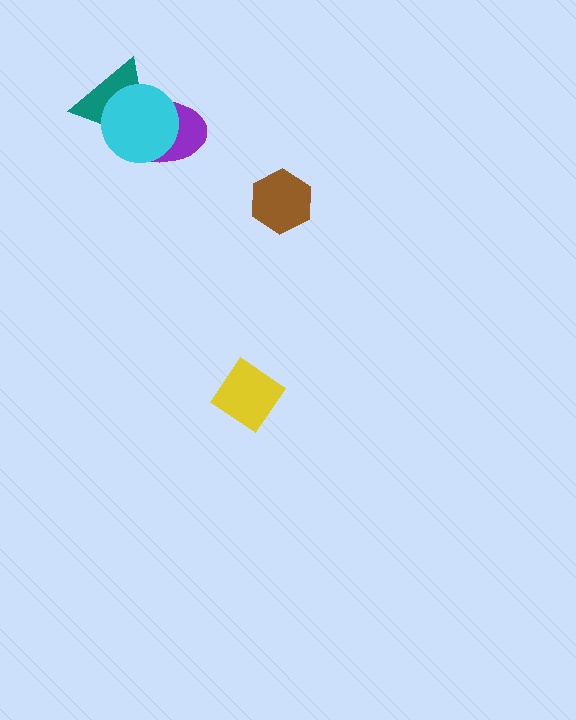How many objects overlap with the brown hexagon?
0 objects overlap with the brown hexagon.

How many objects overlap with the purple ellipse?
2 objects overlap with the purple ellipse.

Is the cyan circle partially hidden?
No, no other shape covers it.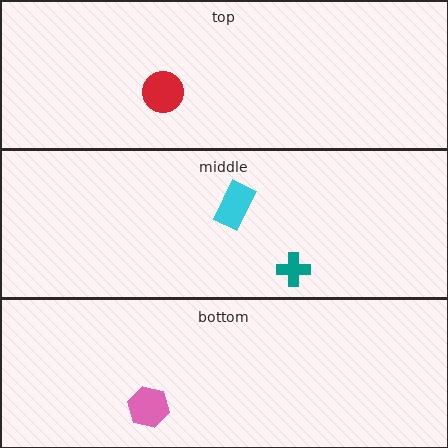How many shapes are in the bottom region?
1.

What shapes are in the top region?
The red circle.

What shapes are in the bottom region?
The pink hexagon.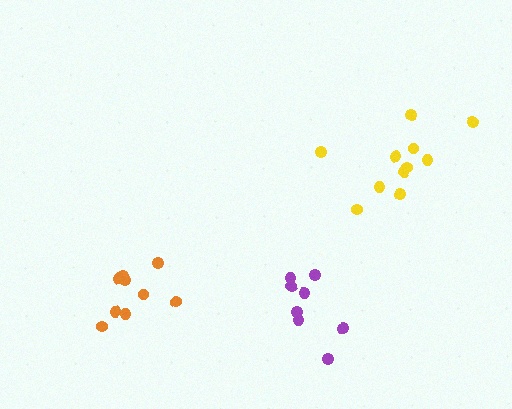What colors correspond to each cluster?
The clusters are colored: orange, purple, yellow.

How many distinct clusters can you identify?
There are 3 distinct clusters.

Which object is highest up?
The yellow cluster is topmost.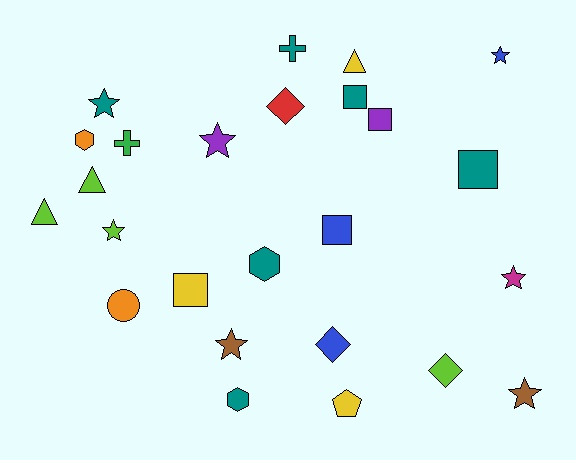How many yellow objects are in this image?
There are 3 yellow objects.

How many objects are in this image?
There are 25 objects.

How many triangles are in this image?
There are 3 triangles.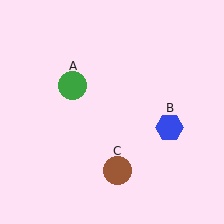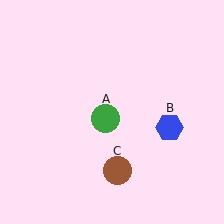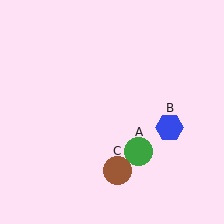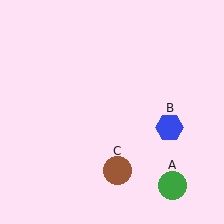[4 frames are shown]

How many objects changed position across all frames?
1 object changed position: green circle (object A).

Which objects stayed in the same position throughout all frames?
Blue hexagon (object B) and brown circle (object C) remained stationary.